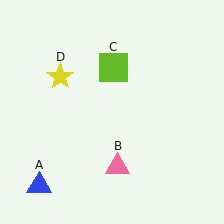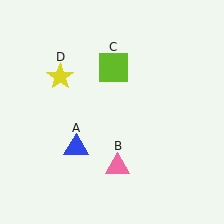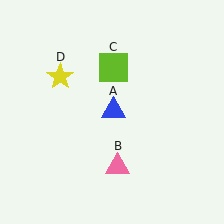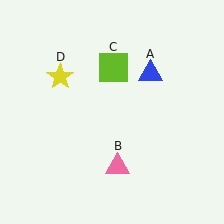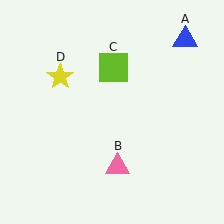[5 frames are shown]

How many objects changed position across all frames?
1 object changed position: blue triangle (object A).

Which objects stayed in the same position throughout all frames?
Pink triangle (object B) and lime square (object C) and yellow star (object D) remained stationary.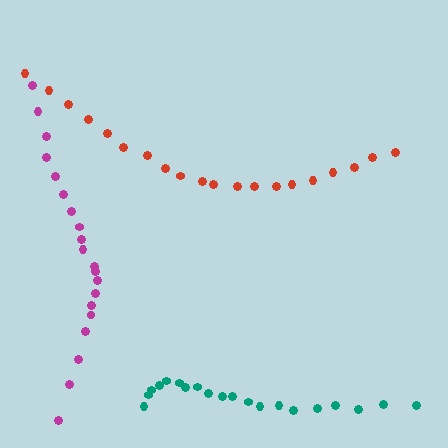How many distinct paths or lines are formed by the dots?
There are 3 distinct paths.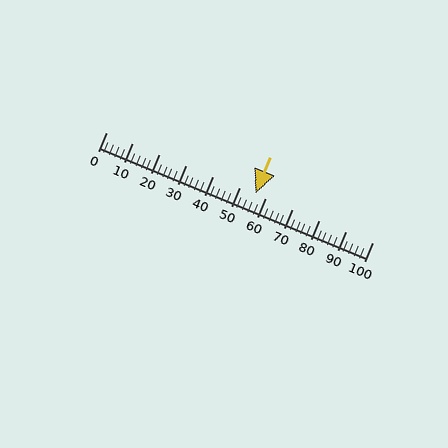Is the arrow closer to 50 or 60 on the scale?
The arrow is closer to 60.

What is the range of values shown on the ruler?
The ruler shows values from 0 to 100.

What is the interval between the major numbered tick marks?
The major tick marks are spaced 10 units apart.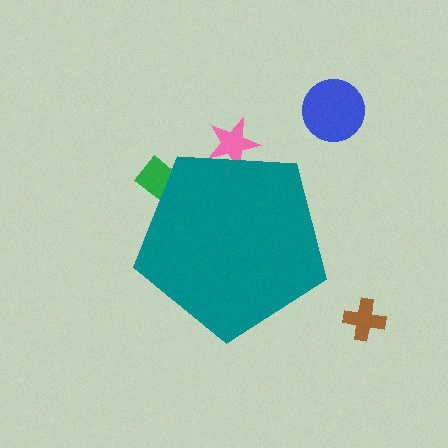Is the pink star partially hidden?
Yes, the pink star is partially hidden behind the teal pentagon.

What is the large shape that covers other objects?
A teal pentagon.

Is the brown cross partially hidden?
No, the brown cross is fully visible.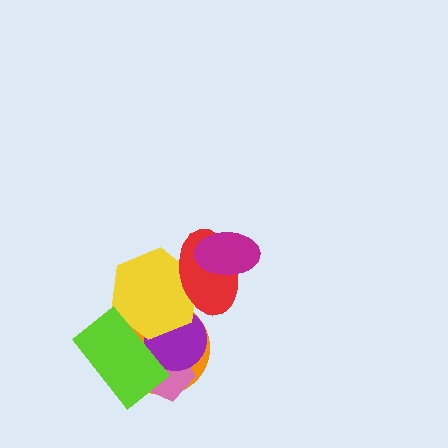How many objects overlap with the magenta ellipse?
1 object overlaps with the magenta ellipse.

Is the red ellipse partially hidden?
Yes, it is partially covered by another shape.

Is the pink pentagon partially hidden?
Yes, it is partially covered by another shape.